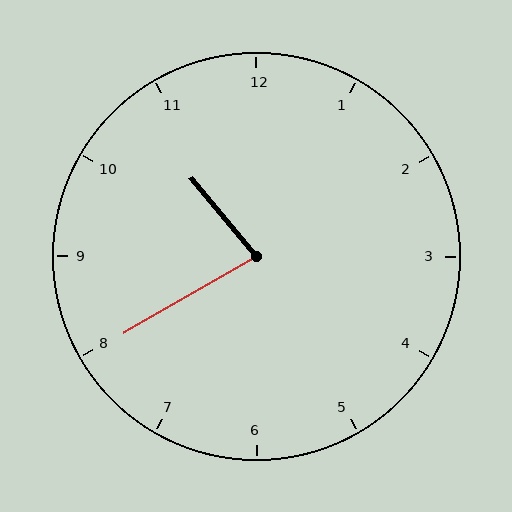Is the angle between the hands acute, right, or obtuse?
It is acute.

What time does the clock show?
10:40.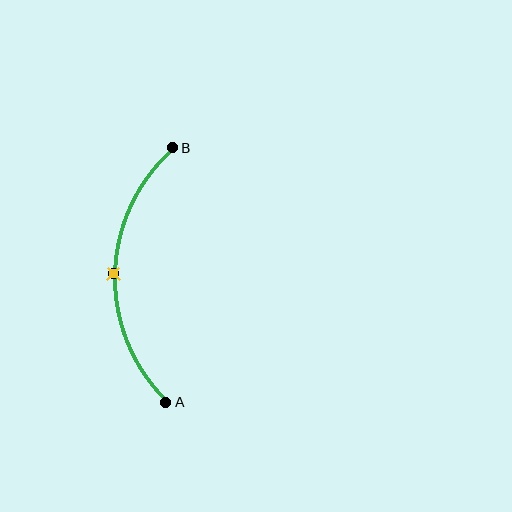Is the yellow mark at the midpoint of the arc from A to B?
Yes. The yellow mark lies on the arc at equal arc-length from both A and B — it is the arc midpoint.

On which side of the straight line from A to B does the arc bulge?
The arc bulges to the left of the straight line connecting A and B.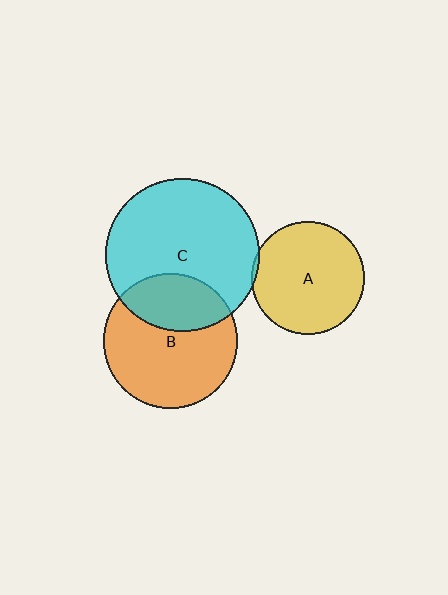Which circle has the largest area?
Circle C (cyan).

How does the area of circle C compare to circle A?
Approximately 1.8 times.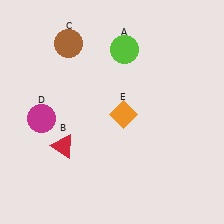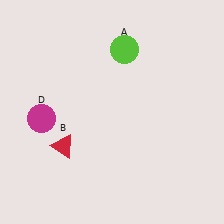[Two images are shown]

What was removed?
The brown circle (C), the orange diamond (E) were removed in Image 2.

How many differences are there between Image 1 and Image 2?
There are 2 differences between the two images.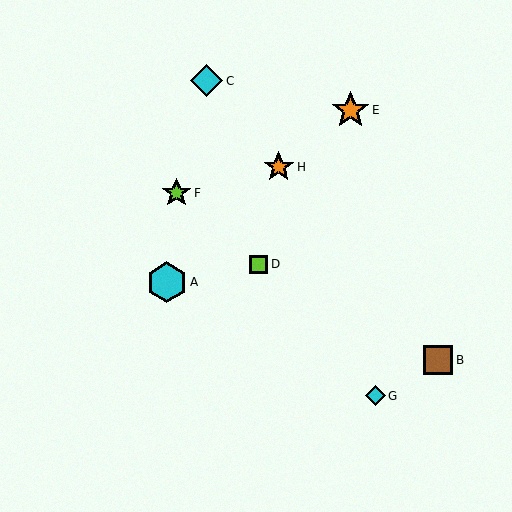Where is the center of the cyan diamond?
The center of the cyan diamond is at (375, 396).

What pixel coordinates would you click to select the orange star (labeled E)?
Click at (350, 110) to select the orange star E.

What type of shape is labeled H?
Shape H is an orange star.